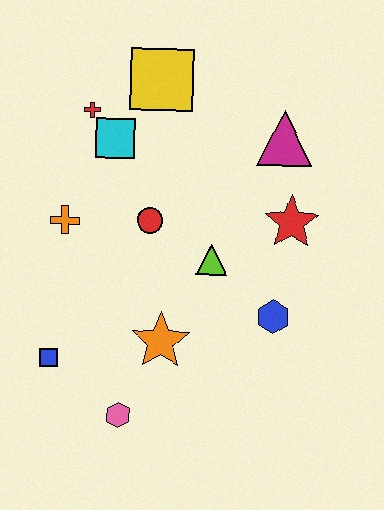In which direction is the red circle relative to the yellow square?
The red circle is below the yellow square.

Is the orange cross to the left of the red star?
Yes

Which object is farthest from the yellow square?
The pink hexagon is farthest from the yellow square.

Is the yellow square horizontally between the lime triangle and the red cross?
Yes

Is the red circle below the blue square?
No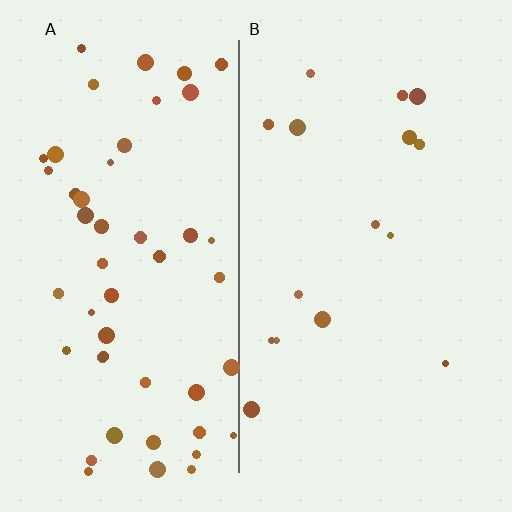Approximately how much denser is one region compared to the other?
Approximately 3.2× — region A over region B.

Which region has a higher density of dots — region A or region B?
A (the left).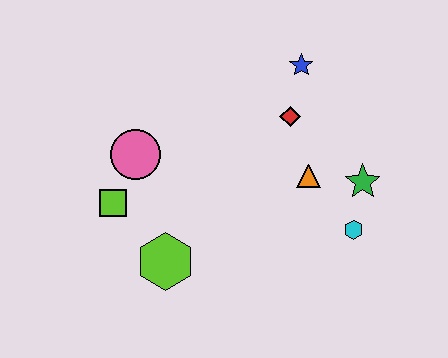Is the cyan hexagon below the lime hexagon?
No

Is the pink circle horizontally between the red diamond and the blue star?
No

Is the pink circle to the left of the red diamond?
Yes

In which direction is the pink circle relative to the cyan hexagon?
The pink circle is to the left of the cyan hexagon.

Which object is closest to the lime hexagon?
The lime square is closest to the lime hexagon.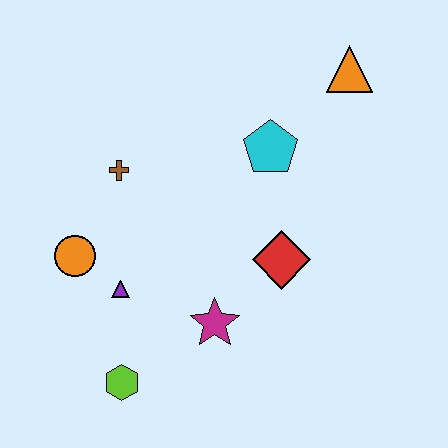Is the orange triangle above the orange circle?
Yes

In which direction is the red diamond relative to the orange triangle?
The red diamond is below the orange triangle.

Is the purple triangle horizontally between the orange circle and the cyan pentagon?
Yes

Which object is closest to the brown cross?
The orange circle is closest to the brown cross.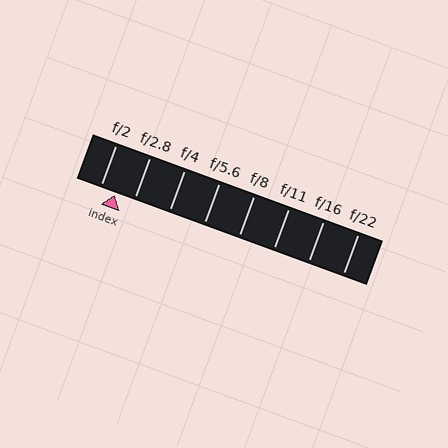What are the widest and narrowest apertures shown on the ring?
The widest aperture shown is f/2 and the narrowest is f/22.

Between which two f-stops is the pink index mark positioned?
The index mark is between f/2 and f/2.8.